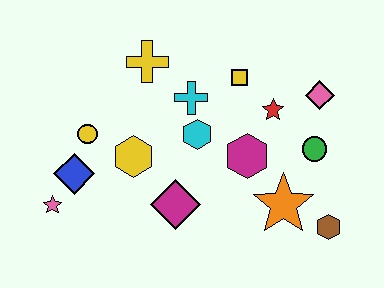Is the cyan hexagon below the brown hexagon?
No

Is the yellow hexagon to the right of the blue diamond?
Yes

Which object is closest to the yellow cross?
The cyan cross is closest to the yellow cross.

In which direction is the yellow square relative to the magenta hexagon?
The yellow square is above the magenta hexagon.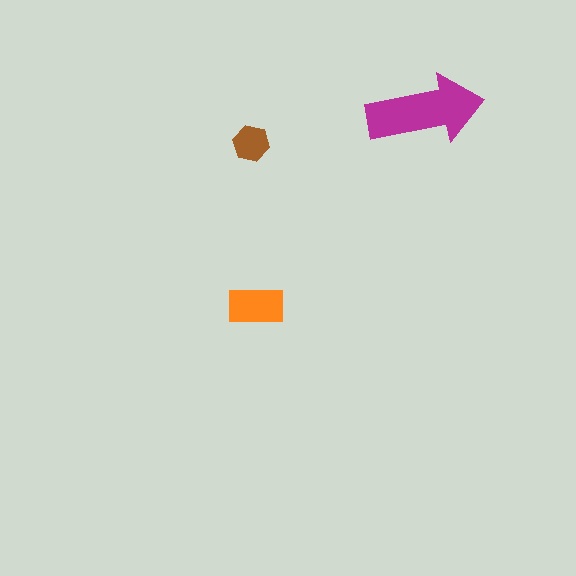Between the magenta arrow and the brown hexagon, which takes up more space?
The magenta arrow.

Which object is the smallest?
The brown hexagon.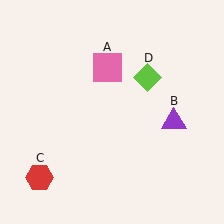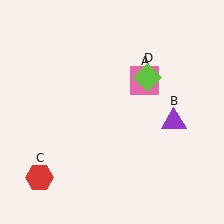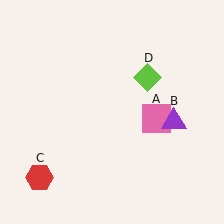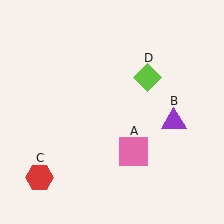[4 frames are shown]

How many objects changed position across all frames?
1 object changed position: pink square (object A).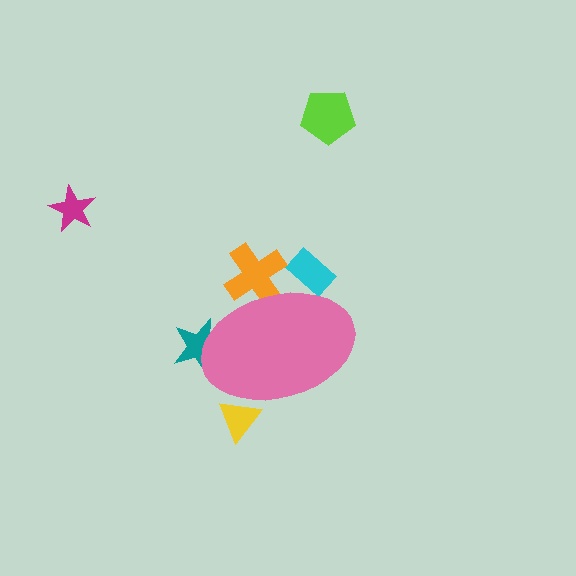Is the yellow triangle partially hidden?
Yes, the yellow triangle is partially hidden behind the pink ellipse.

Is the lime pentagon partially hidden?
No, the lime pentagon is fully visible.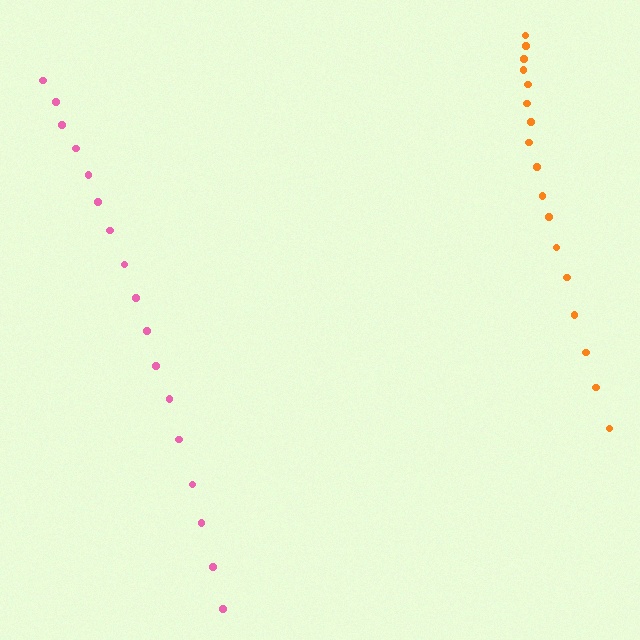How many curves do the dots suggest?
There are 2 distinct paths.